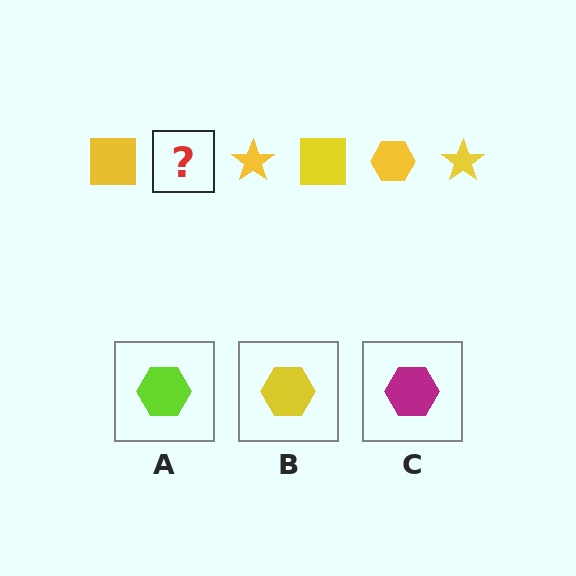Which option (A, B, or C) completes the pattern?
B.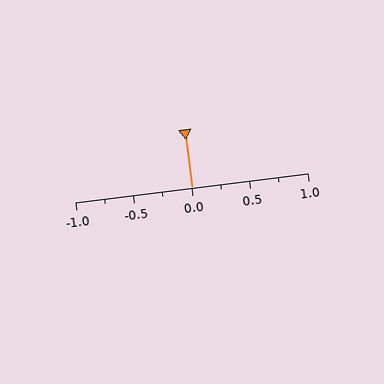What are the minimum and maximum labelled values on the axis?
The axis runs from -1.0 to 1.0.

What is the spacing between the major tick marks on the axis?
The major ticks are spaced 0.5 apart.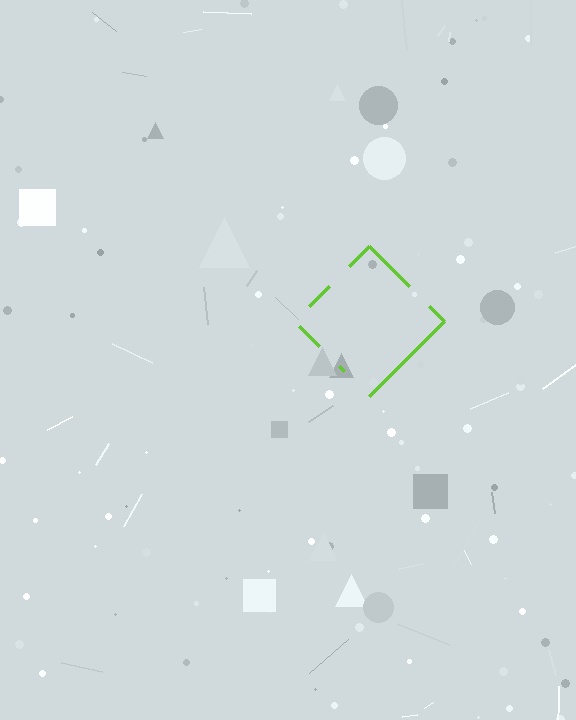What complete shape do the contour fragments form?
The contour fragments form a diamond.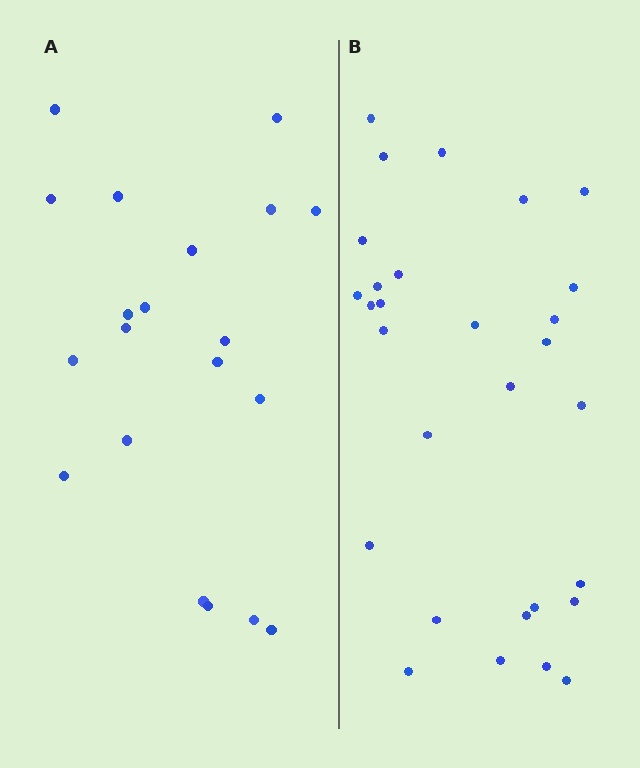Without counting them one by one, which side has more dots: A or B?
Region B (the right region) has more dots.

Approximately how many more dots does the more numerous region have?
Region B has roughly 8 or so more dots than region A.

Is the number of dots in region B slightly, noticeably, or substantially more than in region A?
Region B has substantially more. The ratio is roughly 1.4 to 1.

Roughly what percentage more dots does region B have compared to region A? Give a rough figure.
About 45% more.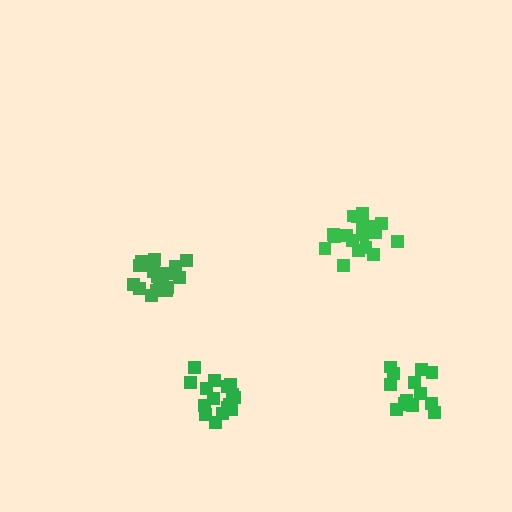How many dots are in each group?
Group 1: 21 dots, Group 2: 15 dots, Group 3: 16 dots, Group 4: 19 dots (71 total).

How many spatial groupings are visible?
There are 4 spatial groupings.